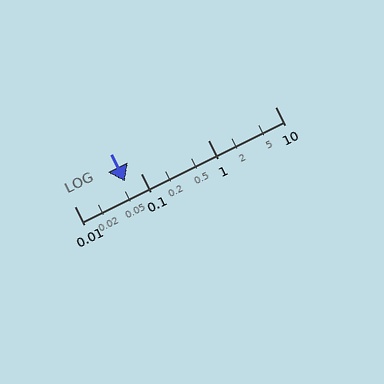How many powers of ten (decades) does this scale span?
The scale spans 3 decades, from 0.01 to 10.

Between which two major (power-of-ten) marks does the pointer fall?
The pointer is between 0.01 and 0.1.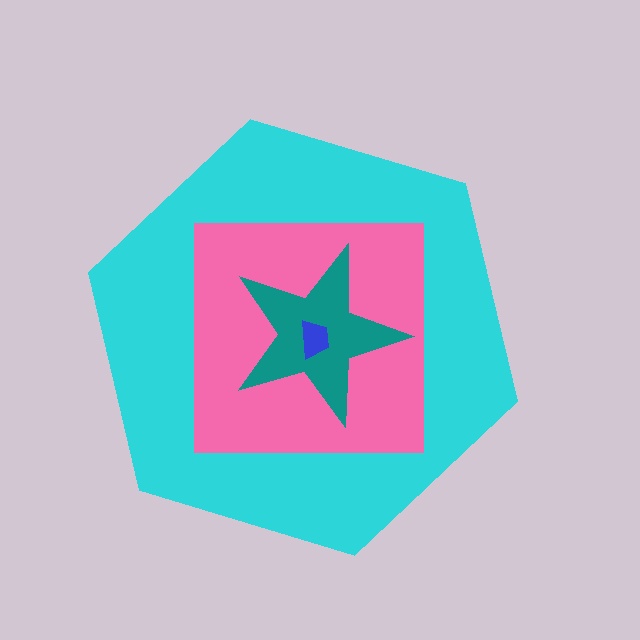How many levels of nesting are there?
4.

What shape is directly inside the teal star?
The blue trapezoid.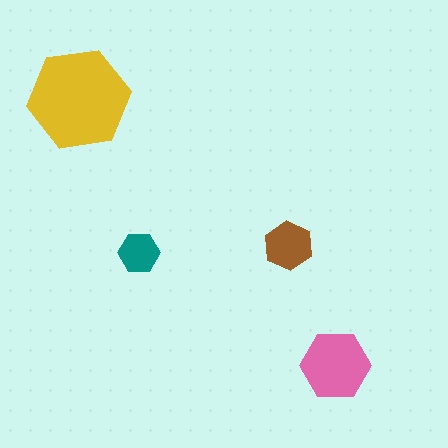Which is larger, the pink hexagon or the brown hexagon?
The pink one.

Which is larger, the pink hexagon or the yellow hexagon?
The yellow one.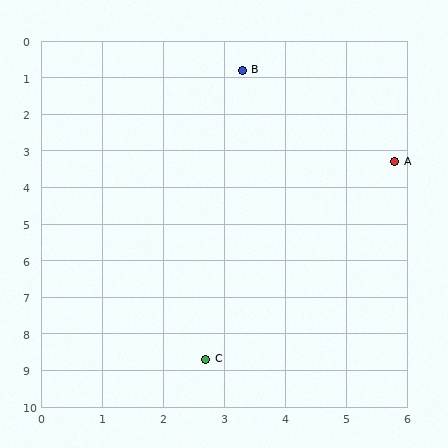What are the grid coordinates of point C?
Point C is at approximately (2.7, 8.7).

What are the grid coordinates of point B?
Point B is at approximately (3.3, 0.8).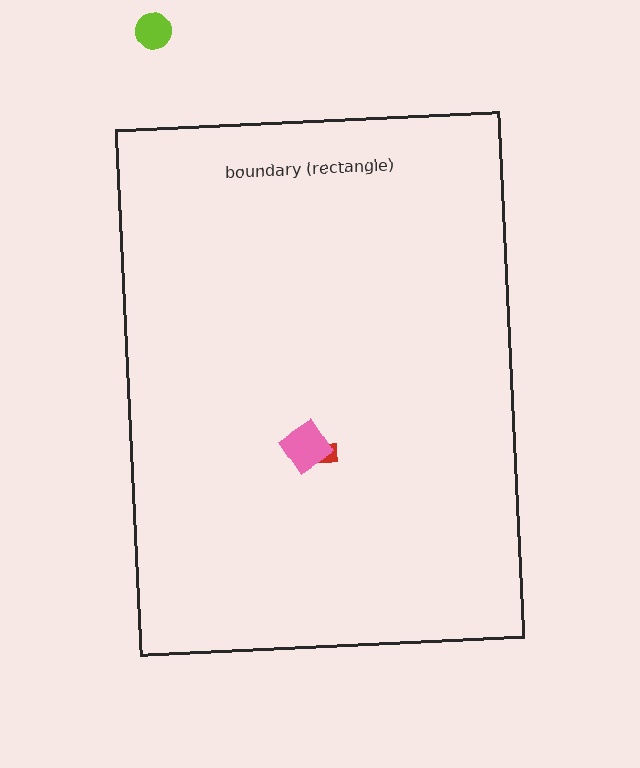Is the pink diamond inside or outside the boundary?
Inside.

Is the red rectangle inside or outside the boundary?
Inside.